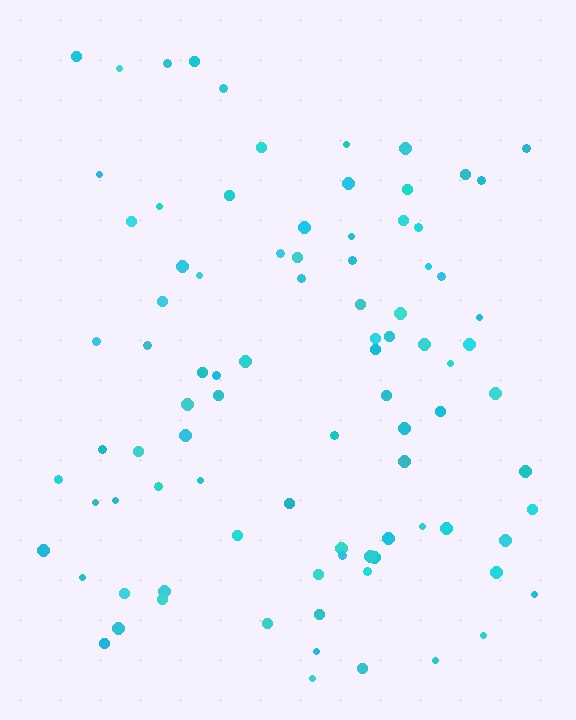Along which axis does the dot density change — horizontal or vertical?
Vertical.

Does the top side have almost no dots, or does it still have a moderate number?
Still a moderate number, just noticeably fewer than the bottom.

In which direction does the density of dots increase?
From top to bottom, with the bottom side densest.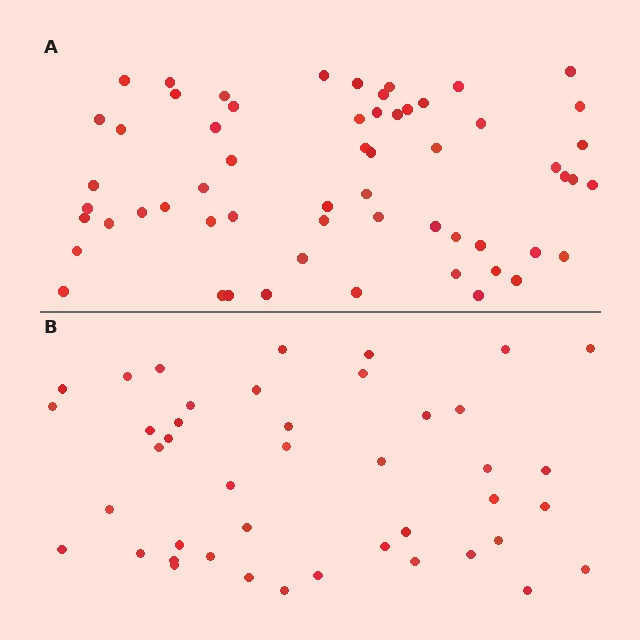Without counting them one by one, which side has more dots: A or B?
Region A (the top region) has more dots.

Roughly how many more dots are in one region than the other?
Region A has approximately 15 more dots than region B.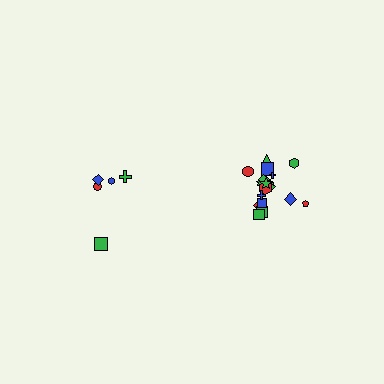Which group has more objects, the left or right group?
The right group.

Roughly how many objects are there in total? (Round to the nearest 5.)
Roughly 25 objects in total.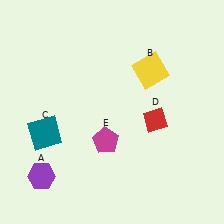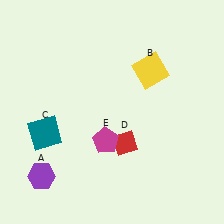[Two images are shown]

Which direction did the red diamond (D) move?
The red diamond (D) moved left.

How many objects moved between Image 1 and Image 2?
1 object moved between the two images.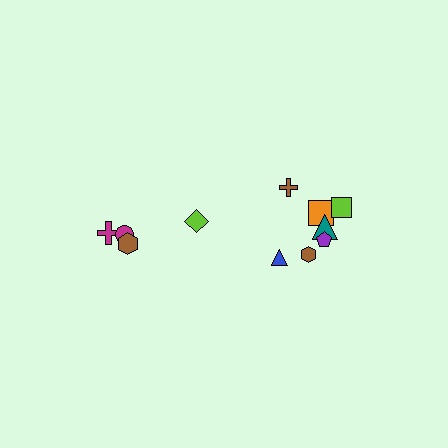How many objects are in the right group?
There are 7 objects.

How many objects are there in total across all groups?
There are 11 objects.